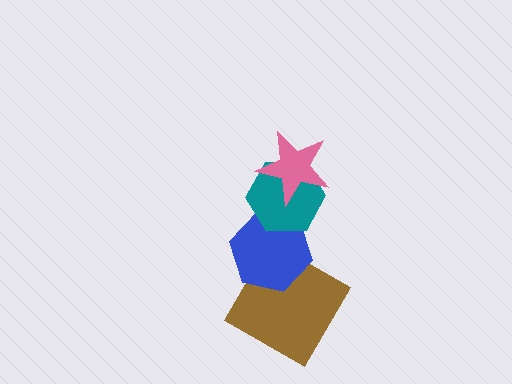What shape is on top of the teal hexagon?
The pink star is on top of the teal hexagon.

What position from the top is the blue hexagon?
The blue hexagon is 3rd from the top.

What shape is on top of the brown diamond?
The blue hexagon is on top of the brown diamond.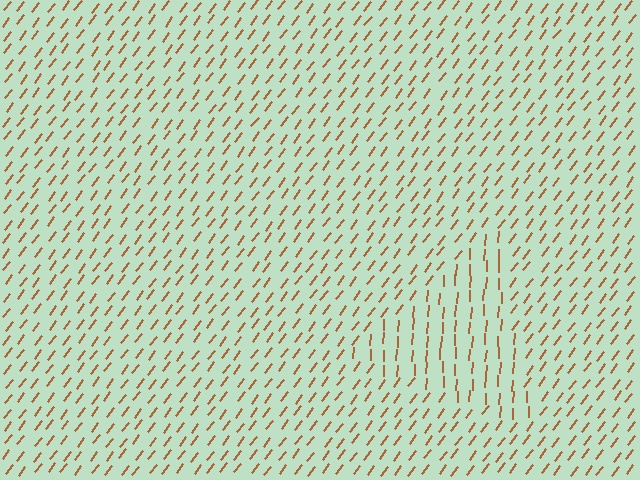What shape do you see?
I see a triangle.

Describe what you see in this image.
The image is filled with small brown line segments. A triangle region in the image has lines oriented differently from the surrounding lines, creating a visible texture boundary.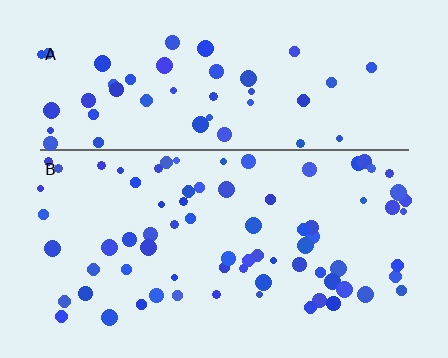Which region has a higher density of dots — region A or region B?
B (the bottom).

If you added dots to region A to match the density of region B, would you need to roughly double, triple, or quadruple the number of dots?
Approximately double.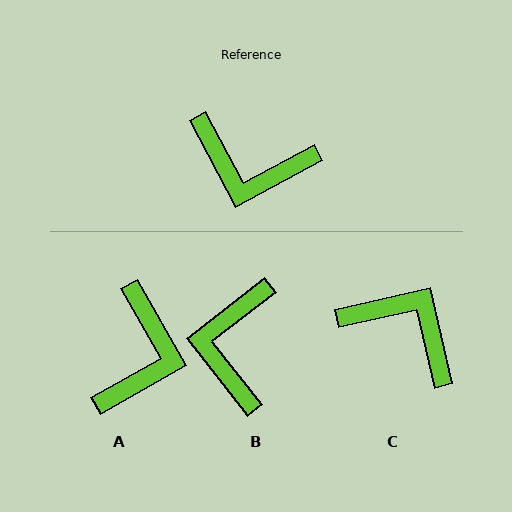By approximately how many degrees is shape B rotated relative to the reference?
Approximately 80 degrees clockwise.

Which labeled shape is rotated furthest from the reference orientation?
C, about 165 degrees away.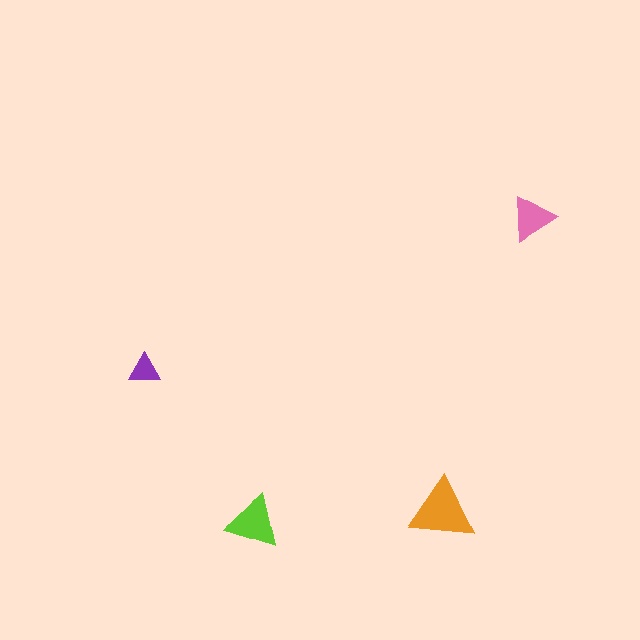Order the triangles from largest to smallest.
the orange one, the lime one, the pink one, the purple one.